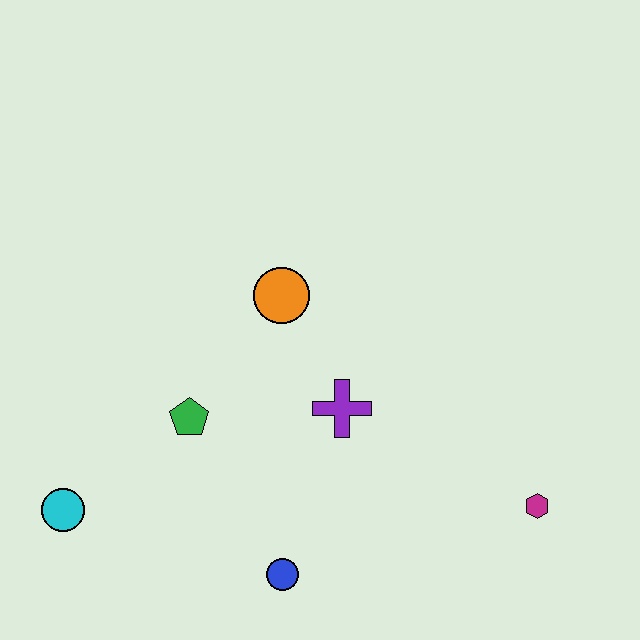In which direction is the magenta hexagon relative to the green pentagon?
The magenta hexagon is to the right of the green pentagon.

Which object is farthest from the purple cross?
The cyan circle is farthest from the purple cross.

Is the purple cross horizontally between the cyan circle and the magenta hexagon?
Yes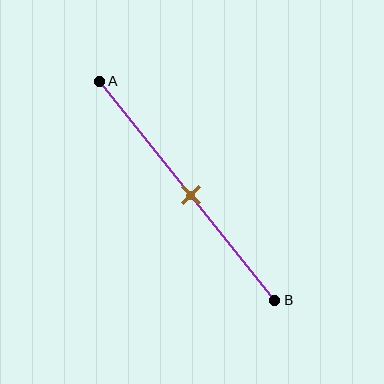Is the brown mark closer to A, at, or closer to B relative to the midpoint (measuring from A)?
The brown mark is approximately at the midpoint of segment AB.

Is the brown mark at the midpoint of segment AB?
Yes, the mark is approximately at the midpoint.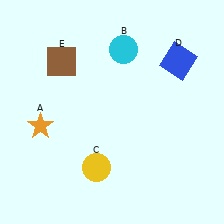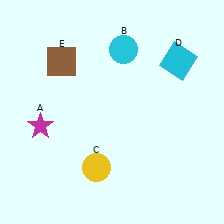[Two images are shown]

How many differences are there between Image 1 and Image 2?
There are 2 differences between the two images.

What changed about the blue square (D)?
In Image 1, D is blue. In Image 2, it changed to cyan.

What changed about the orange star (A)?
In Image 1, A is orange. In Image 2, it changed to magenta.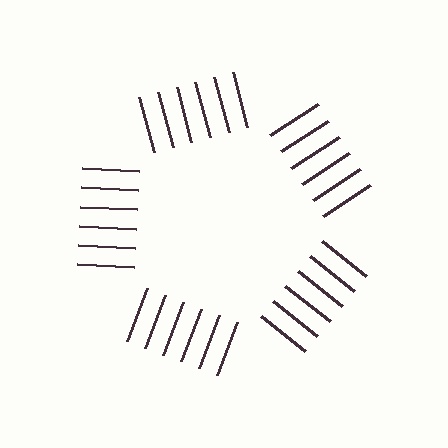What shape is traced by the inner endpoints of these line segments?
An illusory pentagon — the line segments terminate on its edges but no continuous stroke is drawn.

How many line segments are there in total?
30 — 6 along each of the 5 edges.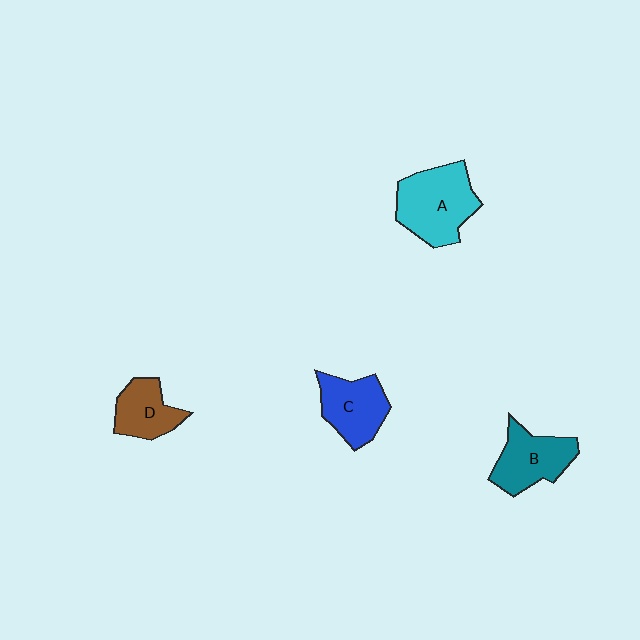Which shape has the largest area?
Shape A (cyan).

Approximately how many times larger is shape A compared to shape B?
Approximately 1.3 times.